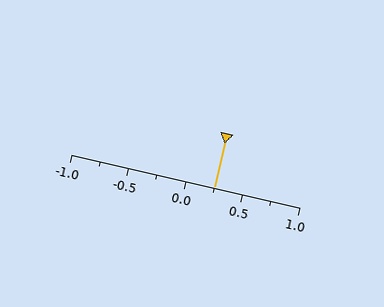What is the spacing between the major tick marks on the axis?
The major ticks are spaced 0.5 apart.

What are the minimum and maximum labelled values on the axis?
The axis runs from -1.0 to 1.0.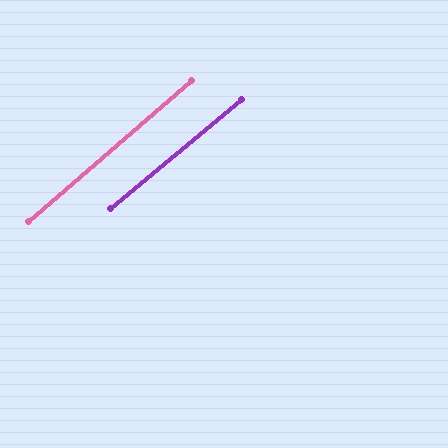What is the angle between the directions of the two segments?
Approximately 1 degree.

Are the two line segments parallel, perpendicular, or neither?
Parallel — their directions differ by only 1.1°.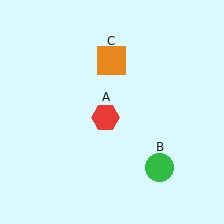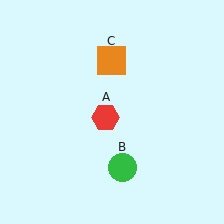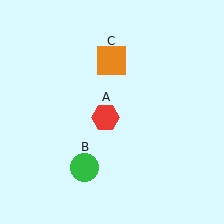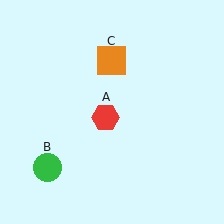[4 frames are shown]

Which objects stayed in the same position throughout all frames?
Red hexagon (object A) and orange square (object C) remained stationary.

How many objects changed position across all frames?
1 object changed position: green circle (object B).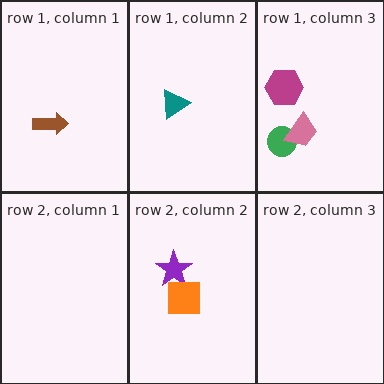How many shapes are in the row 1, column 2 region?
1.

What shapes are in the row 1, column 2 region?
The teal triangle.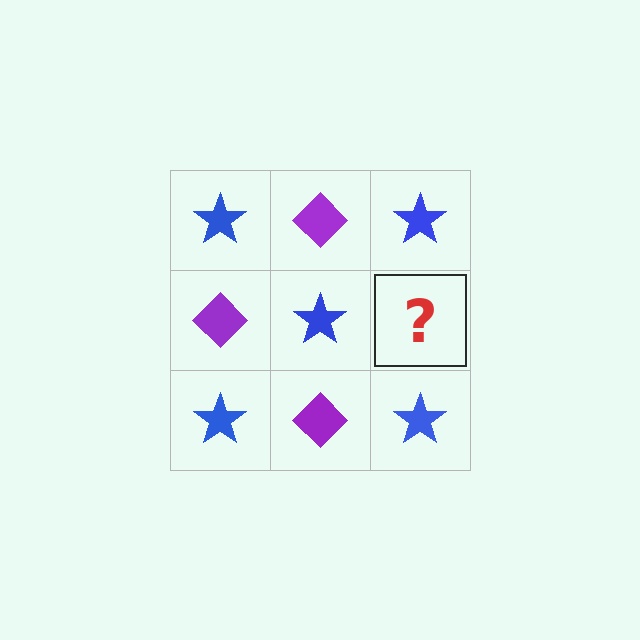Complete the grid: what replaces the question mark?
The question mark should be replaced with a purple diamond.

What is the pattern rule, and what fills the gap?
The rule is that it alternates blue star and purple diamond in a checkerboard pattern. The gap should be filled with a purple diamond.